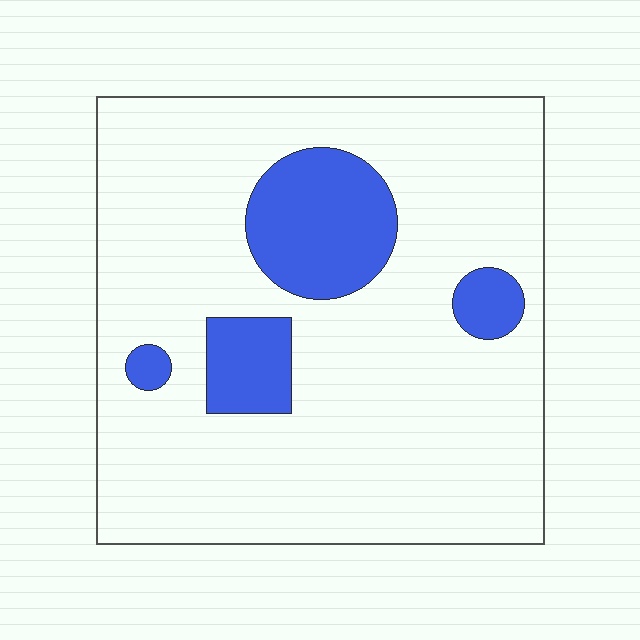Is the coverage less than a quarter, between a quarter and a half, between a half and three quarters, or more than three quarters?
Less than a quarter.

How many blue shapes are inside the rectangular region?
4.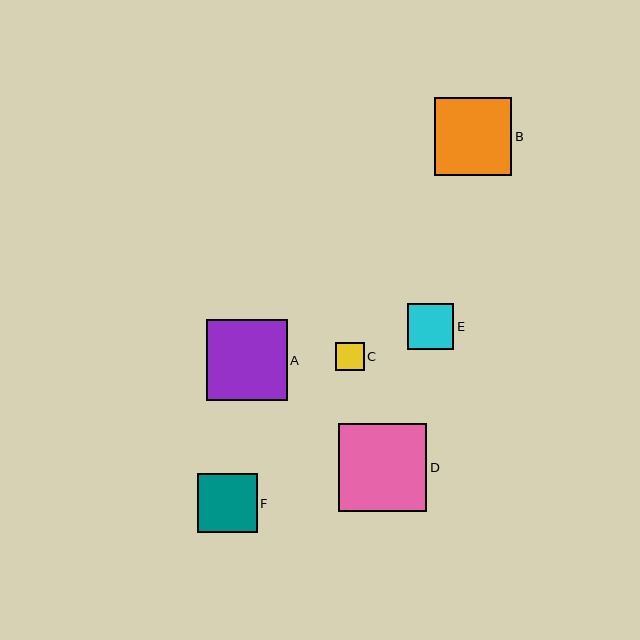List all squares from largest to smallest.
From largest to smallest: D, A, B, F, E, C.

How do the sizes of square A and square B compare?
Square A and square B are approximately the same size.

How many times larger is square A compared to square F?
Square A is approximately 1.4 times the size of square F.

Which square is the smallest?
Square C is the smallest with a size of approximately 29 pixels.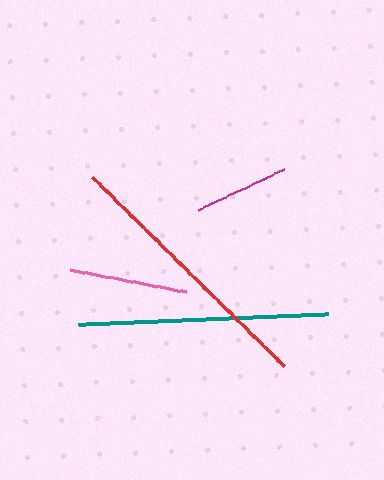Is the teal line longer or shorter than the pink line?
The teal line is longer than the pink line.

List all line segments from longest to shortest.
From longest to shortest: red, teal, pink, magenta.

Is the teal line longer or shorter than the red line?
The red line is longer than the teal line.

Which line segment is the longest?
The red line is the longest at approximately 269 pixels.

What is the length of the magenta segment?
The magenta segment is approximately 96 pixels long.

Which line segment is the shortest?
The magenta line is the shortest at approximately 96 pixels.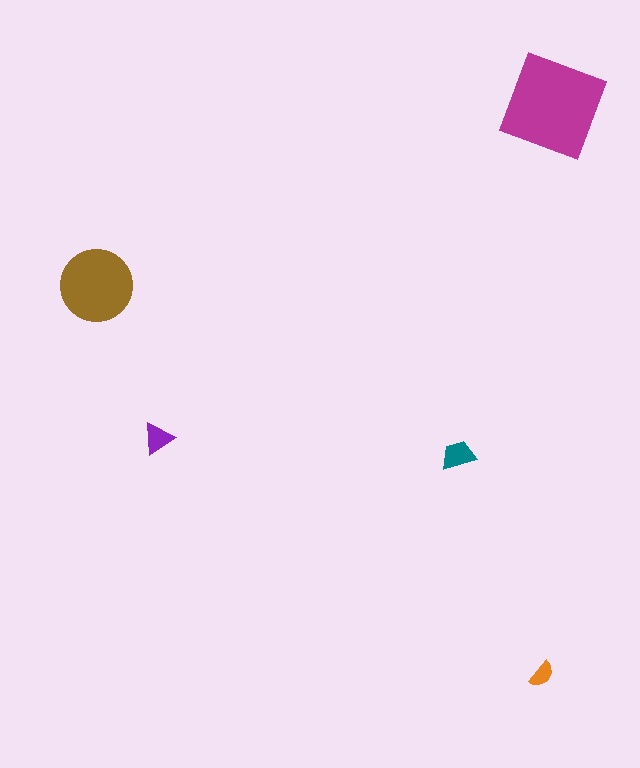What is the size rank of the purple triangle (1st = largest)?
4th.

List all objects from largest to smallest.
The magenta diamond, the brown circle, the teal trapezoid, the purple triangle, the orange semicircle.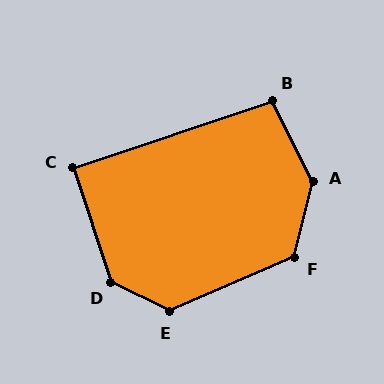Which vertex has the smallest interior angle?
C, at approximately 90 degrees.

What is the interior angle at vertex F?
Approximately 127 degrees (obtuse).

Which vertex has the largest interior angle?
A, at approximately 139 degrees.